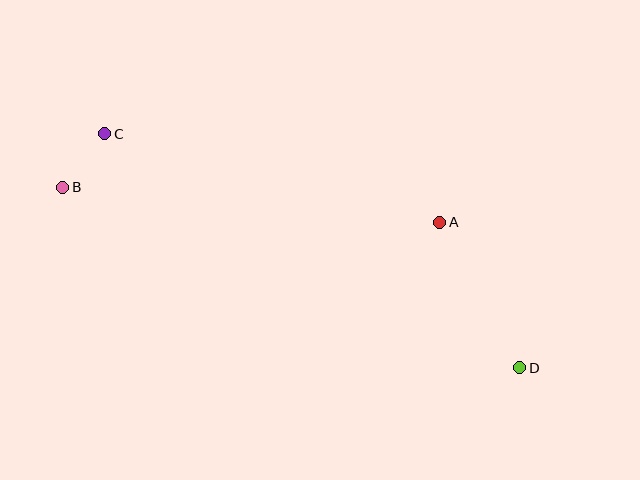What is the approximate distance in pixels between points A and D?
The distance between A and D is approximately 166 pixels.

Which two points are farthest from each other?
Points B and D are farthest from each other.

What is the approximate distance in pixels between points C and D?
The distance between C and D is approximately 476 pixels.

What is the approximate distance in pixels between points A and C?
The distance between A and C is approximately 346 pixels.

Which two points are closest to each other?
Points B and C are closest to each other.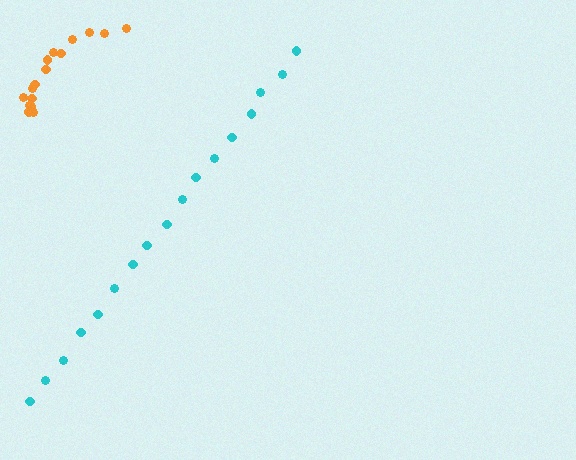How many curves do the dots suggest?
There are 2 distinct paths.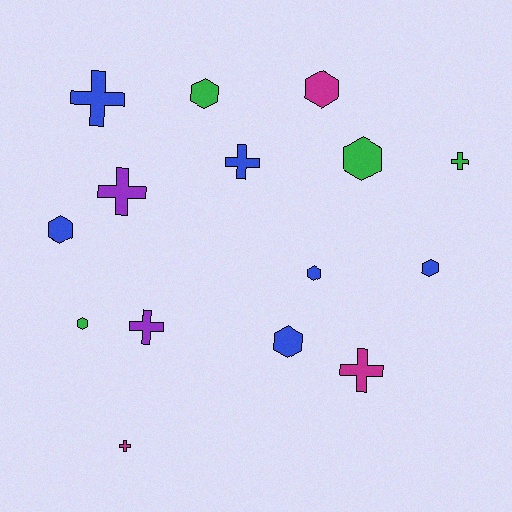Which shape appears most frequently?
Hexagon, with 8 objects.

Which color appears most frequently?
Blue, with 6 objects.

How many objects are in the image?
There are 15 objects.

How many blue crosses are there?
There are 2 blue crosses.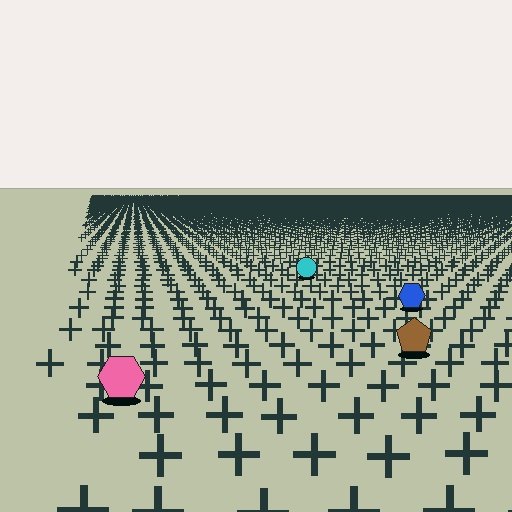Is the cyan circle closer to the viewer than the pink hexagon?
No. The pink hexagon is closer — you can tell from the texture gradient: the ground texture is coarser near it.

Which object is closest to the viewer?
The pink hexagon is closest. The texture marks near it are larger and more spread out.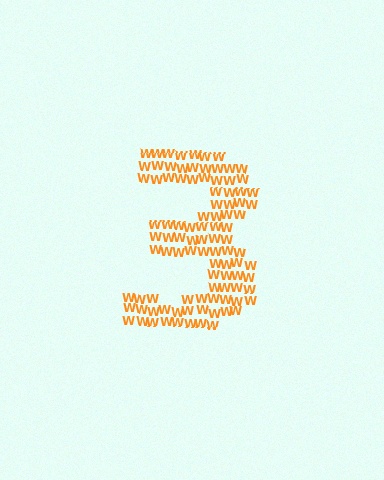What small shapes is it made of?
It is made of small letter W's.